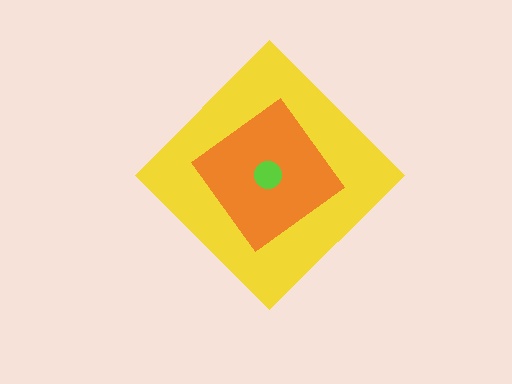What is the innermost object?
The lime circle.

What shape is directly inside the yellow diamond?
The orange diamond.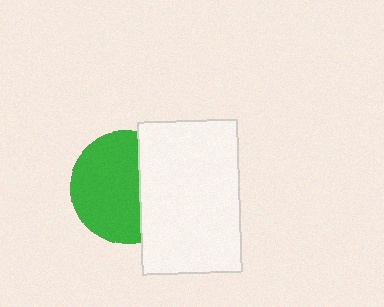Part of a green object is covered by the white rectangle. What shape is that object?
It is a circle.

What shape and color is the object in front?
The object in front is a white rectangle.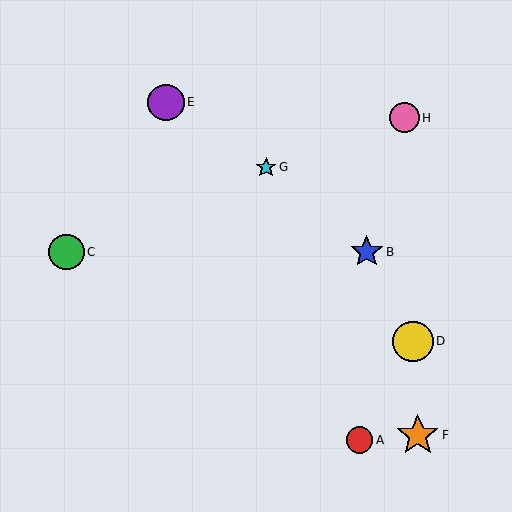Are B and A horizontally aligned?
No, B is at y≈252 and A is at y≈440.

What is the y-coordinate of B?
Object B is at y≈252.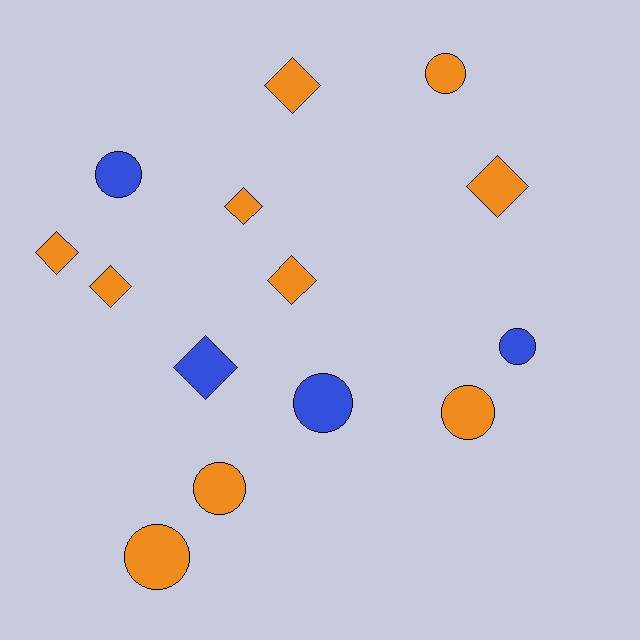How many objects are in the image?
There are 14 objects.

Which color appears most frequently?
Orange, with 10 objects.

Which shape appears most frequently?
Diamond, with 7 objects.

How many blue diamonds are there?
There is 1 blue diamond.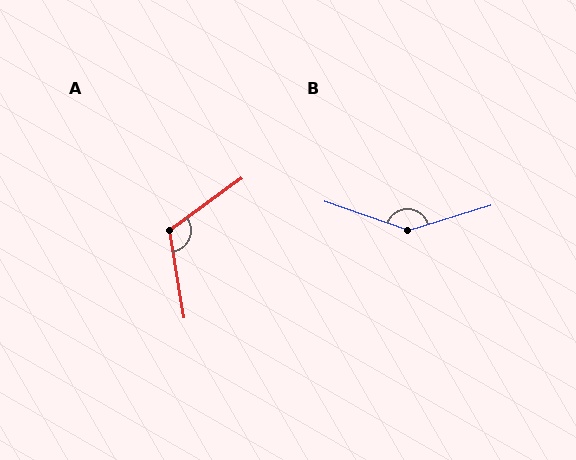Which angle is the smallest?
A, at approximately 116 degrees.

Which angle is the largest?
B, at approximately 144 degrees.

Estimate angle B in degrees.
Approximately 144 degrees.